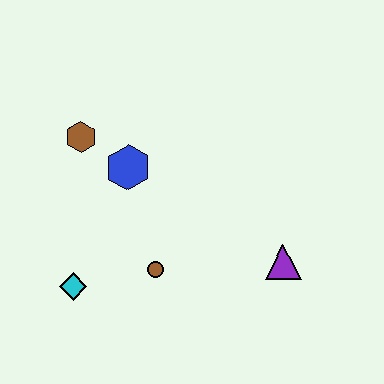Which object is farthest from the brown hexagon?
The purple triangle is farthest from the brown hexagon.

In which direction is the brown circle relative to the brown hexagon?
The brown circle is below the brown hexagon.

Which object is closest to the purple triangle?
The brown circle is closest to the purple triangle.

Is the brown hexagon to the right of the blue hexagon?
No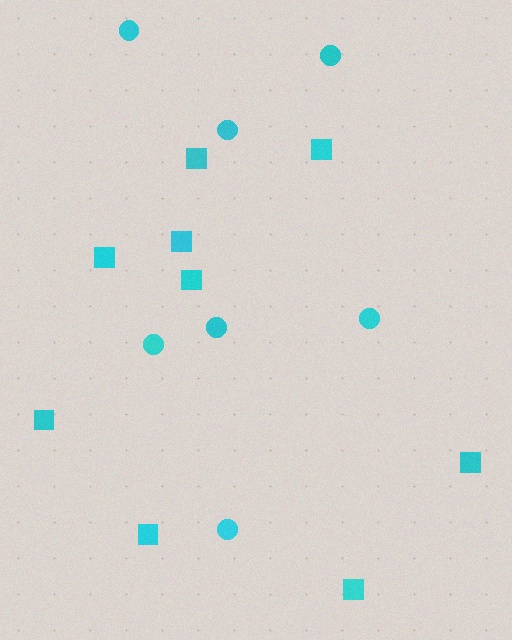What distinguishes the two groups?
There are 2 groups: one group of squares (9) and one group of circles (7).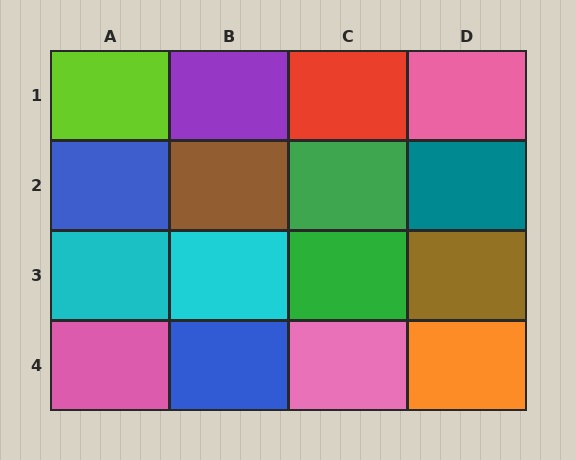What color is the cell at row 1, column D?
Pink.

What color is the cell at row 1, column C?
Red.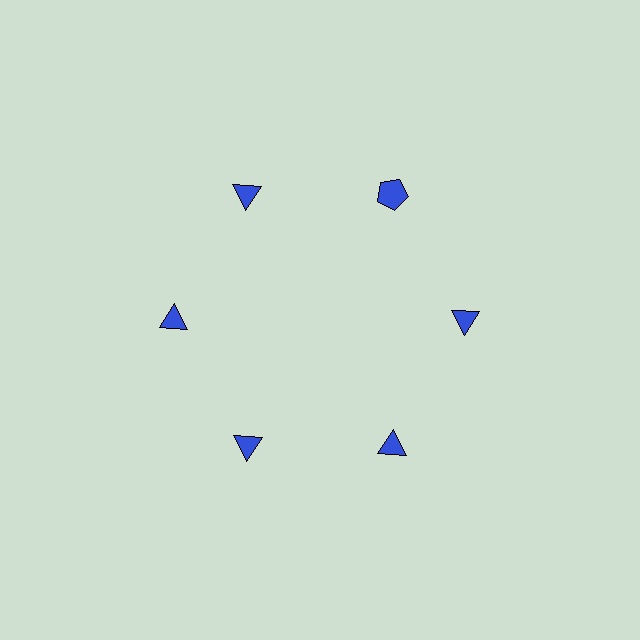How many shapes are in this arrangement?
There are 6 shapes arranged in a ring pattern.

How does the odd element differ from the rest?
It has a different shape: pentagon instead of triangle.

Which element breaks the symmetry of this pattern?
The blue pentagon at roughly the 1 o'clock position breaks the symmetry. All other shapes are blue triangles.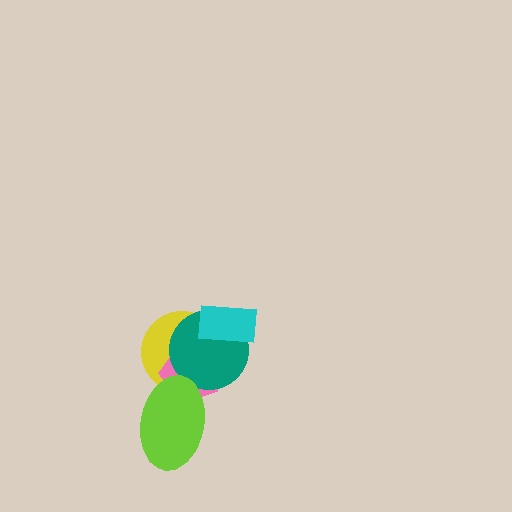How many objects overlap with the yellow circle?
4 objects overlap with the yellow circle.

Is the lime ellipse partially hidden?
No, no other shape covers it.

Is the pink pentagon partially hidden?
Yes, it is partially covered by another shape.